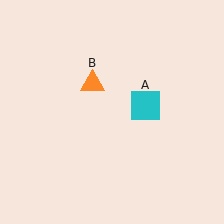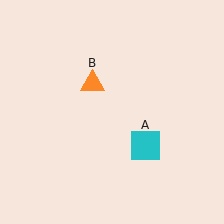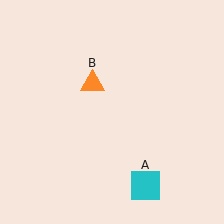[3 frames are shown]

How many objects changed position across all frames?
1 object changed position: cyan square (object A).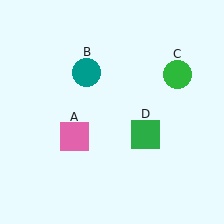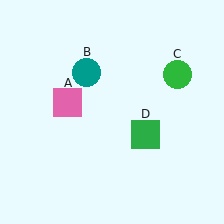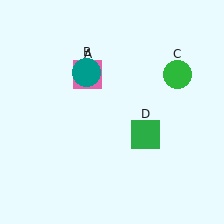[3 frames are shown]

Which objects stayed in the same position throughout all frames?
Teal circle (object B) and green circle (object C) and green square (object D) remained stationary.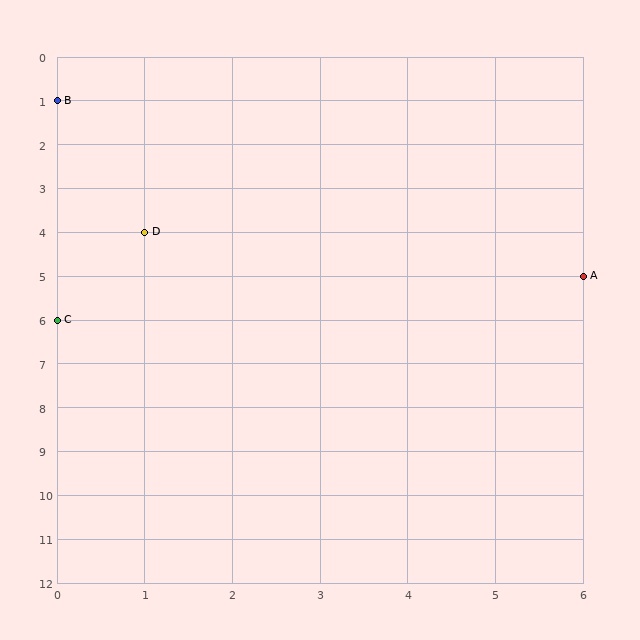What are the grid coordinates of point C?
Point C is at grid coordinates (0, 6).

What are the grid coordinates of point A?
Point A is at grid coordinates (6, 5).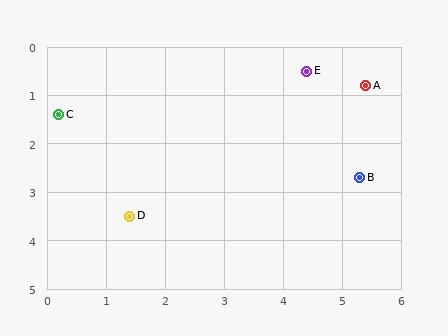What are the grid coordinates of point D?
Point D is at approximately (1.4, 3.5).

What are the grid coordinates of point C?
Point C is at approximately (0.2, 1.4).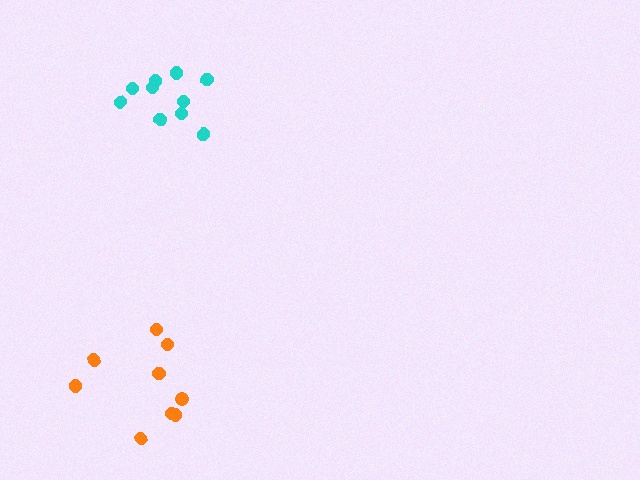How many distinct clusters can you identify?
There are 2 distinct clusters.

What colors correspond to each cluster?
The clusters are colored: cyan, orange.